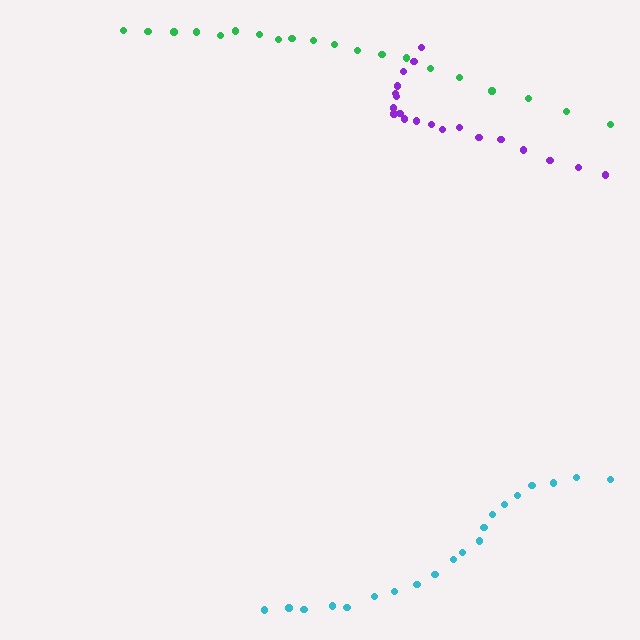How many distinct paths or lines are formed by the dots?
There are 3 distinct paths.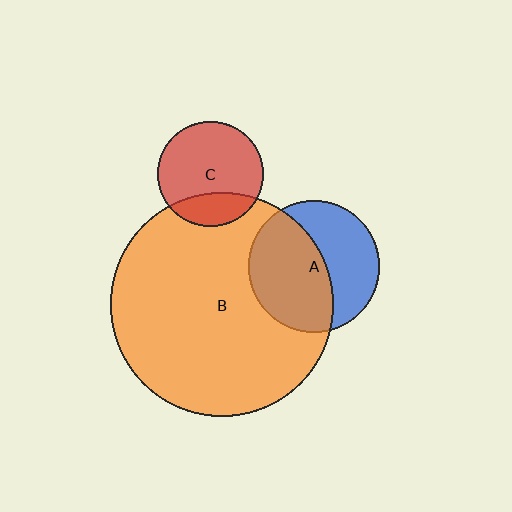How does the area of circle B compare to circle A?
Approximately 2.9 times.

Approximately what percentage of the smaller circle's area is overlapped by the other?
Approximately 25%.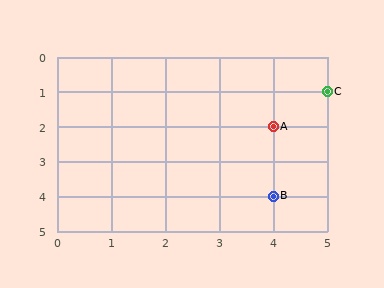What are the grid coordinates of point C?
Point C is at grid coordinates (5, 1).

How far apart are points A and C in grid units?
Points A and C are 1 column and 1 row apart (about 1.4 grid units diagonally).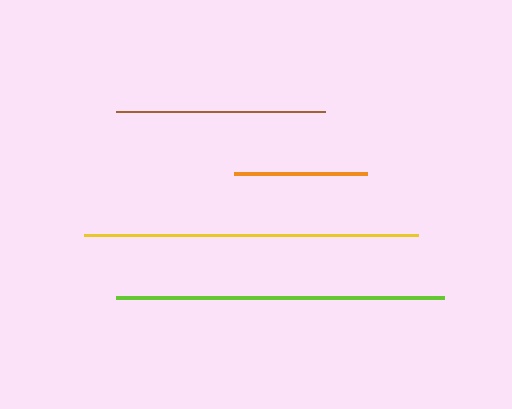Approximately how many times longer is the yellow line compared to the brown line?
The yellow line is approximately 1.6 times the length of the brown line.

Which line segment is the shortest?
The orange line is the shortest at approximately 133 pixels.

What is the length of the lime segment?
The lime segment is approximately 328 pixels long.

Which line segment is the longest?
The yellow line is the longest at approximately 335 pixels.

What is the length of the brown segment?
The brown segment is approximately 209 pixels long.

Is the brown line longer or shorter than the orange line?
The brown line is longer than the orange line.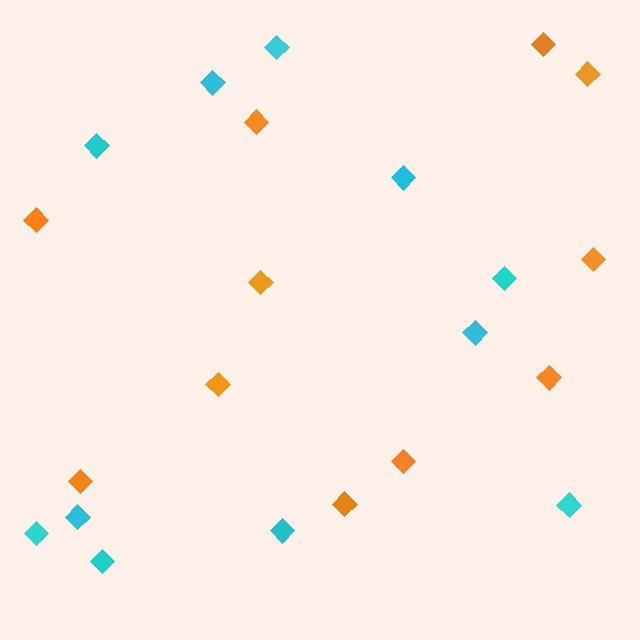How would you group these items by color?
There are 2 groups: one group of orange diamonds (11) and one group of cyan diamonds (11).